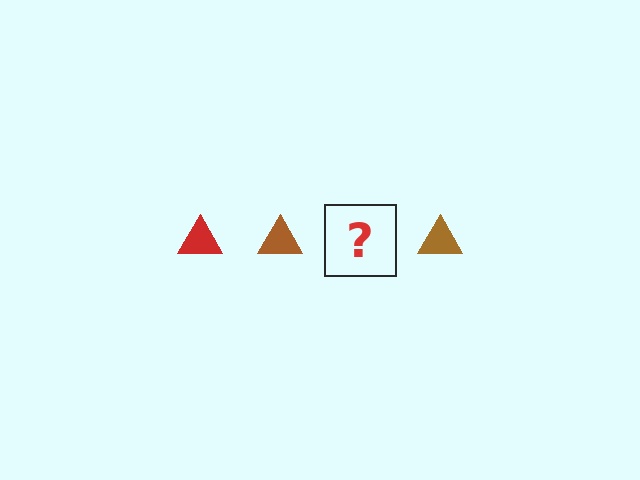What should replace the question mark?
The question mark should be replaced with a red triangle.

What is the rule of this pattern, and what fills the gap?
The rule is that the pattern cycles through red, brown triangles. The gap should be filled with a red triangle.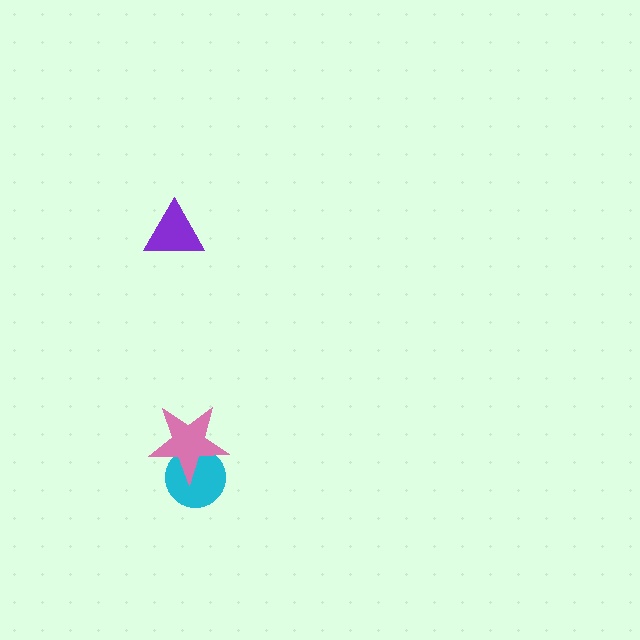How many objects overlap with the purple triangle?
0 objects overlap with the purple triangle.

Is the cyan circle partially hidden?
Yes, it is partially covered by another shape.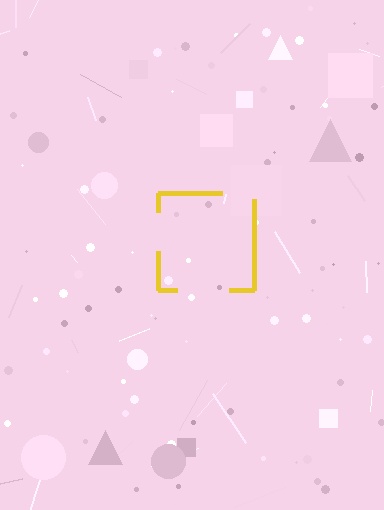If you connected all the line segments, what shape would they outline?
They would outline a square.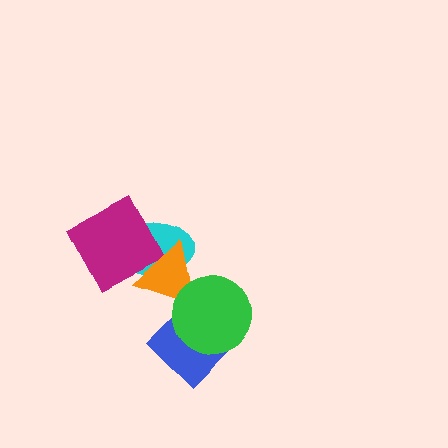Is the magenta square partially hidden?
Yes, it is partially covered by another shape.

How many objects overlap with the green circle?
2 objects overlap with the green circle.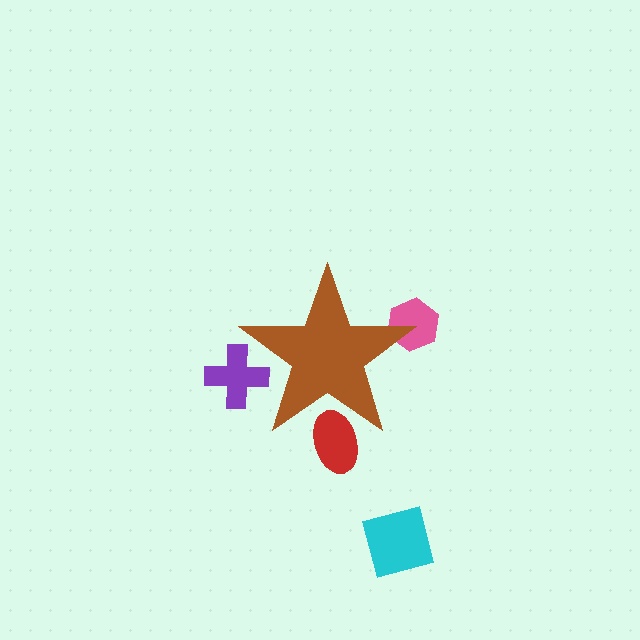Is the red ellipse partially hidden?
Yes, the red ellipse is partially hidden behind the brown star.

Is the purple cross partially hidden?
Yes, the purple cross is partially hidden behind the brown star.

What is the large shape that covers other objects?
A brown star.